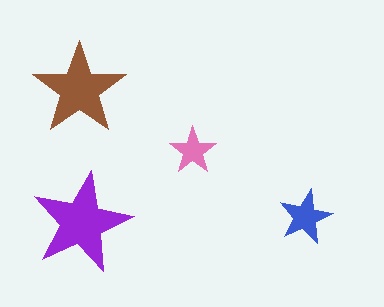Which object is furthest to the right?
The blue star is rightmost.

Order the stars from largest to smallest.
the purple one, the brown one, the blue one, the pink one.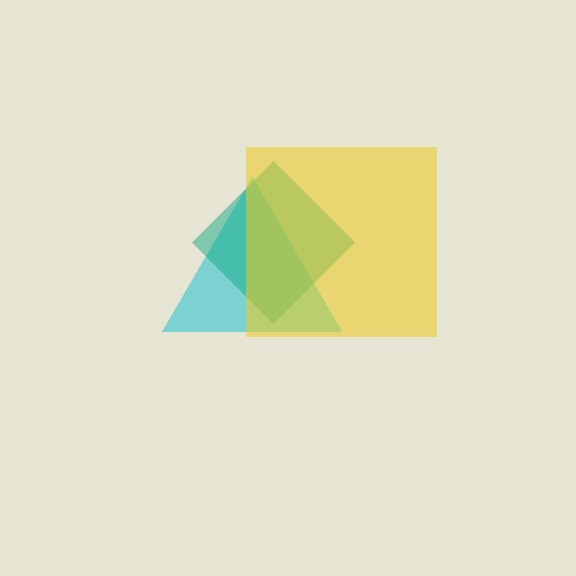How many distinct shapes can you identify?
There are 3 distinct shapes: a cyan triangle, a teal diamond, a yellow square.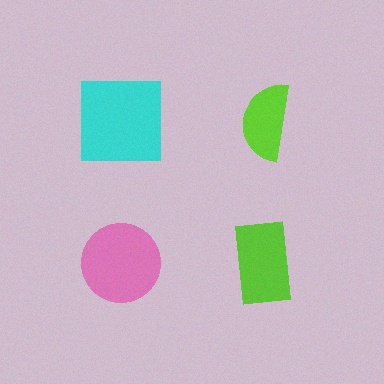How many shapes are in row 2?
2 shapes.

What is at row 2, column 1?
A pink circle.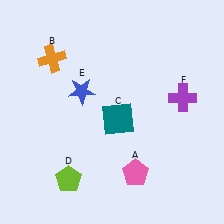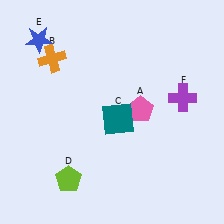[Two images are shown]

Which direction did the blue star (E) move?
The blue star (E) moved up.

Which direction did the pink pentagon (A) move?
The pink pentagon (A) moved up.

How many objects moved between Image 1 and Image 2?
2 objects moved between the two images.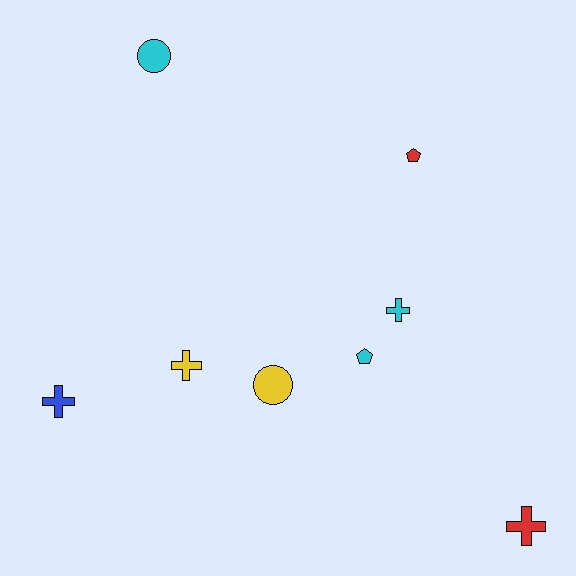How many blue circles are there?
There are no blue circles.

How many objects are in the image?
There are 8 objects.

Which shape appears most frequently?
Cross, with 4 objects.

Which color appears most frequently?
Cyan, with 3 objects.